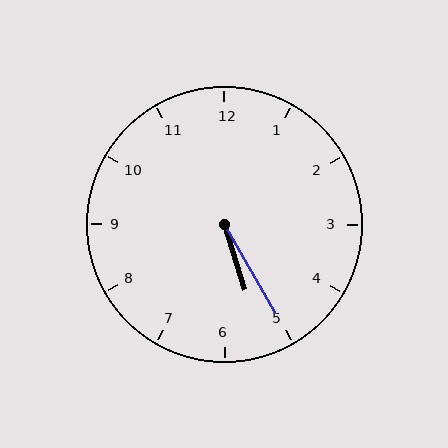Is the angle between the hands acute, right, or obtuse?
It is acute.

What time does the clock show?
5:25.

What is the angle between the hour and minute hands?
Approximately 12 degrees.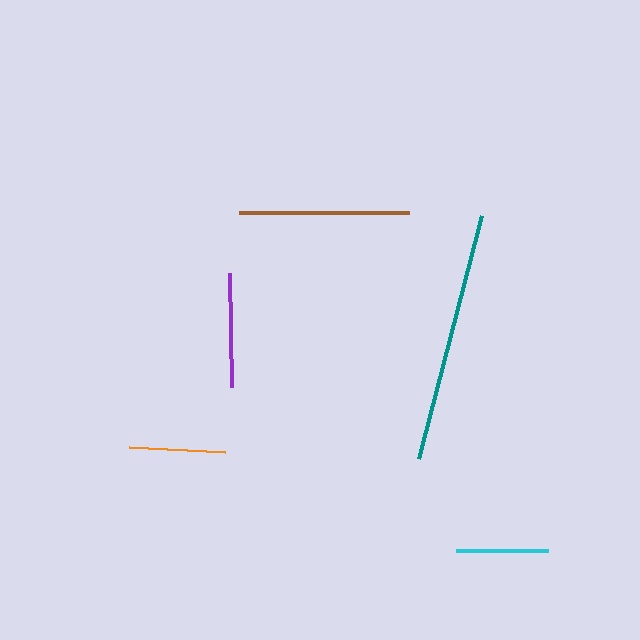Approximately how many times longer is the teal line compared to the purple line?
The teal line is approximately 2.2 times the length of the purple line.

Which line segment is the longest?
The teal line is the longest at approximately 251 pixels.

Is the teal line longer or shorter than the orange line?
The teal line is longer than the orange line.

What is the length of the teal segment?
The teal segment is approximately 251 pixels long.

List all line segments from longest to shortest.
From longest to shortest: teal, brown, purple, orange, cyan.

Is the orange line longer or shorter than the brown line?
The brown line is longer than the orange line.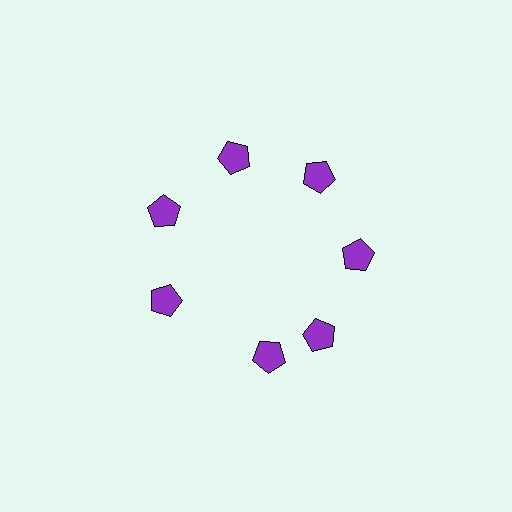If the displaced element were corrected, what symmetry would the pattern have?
It would have 7-fold rotational symmetry — the pattern would map onto itself every 51 degrees.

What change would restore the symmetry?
The symmetry would be restored by rotating it back into even spacing with its neighbors so that all 7 pentagons sit at equal angles and equal distance from the center.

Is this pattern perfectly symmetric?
No. The 7 purple pentagons are arranged in a ring, but one element near the 6 o'clock position is rotated out of alignment along the ring, breaking the 7-fold rotational symmetry.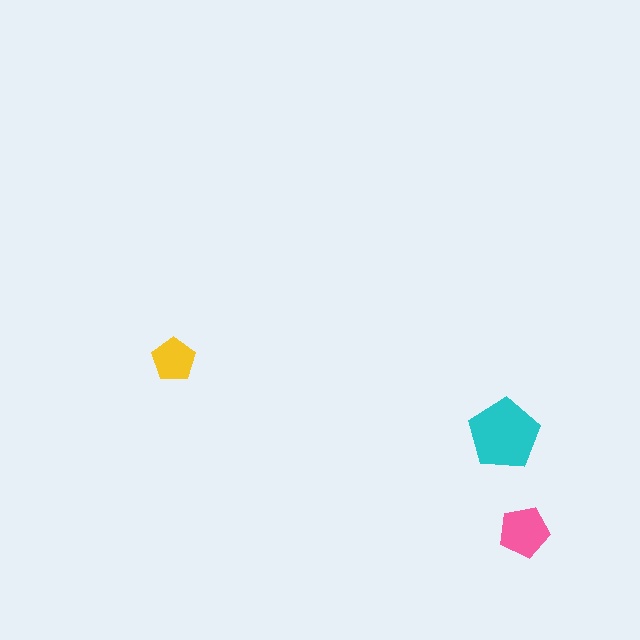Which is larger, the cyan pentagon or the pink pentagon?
The cyan one.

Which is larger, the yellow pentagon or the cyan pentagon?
The cyan one.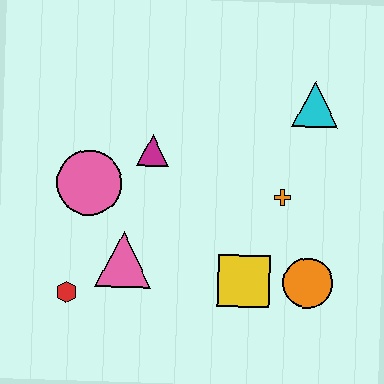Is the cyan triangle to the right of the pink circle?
Yes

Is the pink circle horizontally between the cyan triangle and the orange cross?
No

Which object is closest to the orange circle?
The yellow square is closest to the orange circle.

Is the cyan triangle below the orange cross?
No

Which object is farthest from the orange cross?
The red hexagon is farthest from the orange cross.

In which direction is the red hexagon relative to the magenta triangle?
The red hexagon is below the magenta triangle.